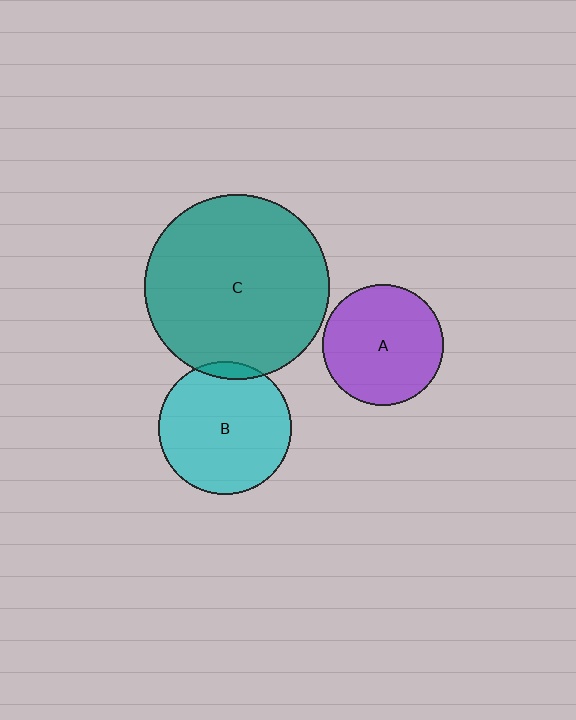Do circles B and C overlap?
Yes.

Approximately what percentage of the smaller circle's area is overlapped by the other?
Approximately 5%.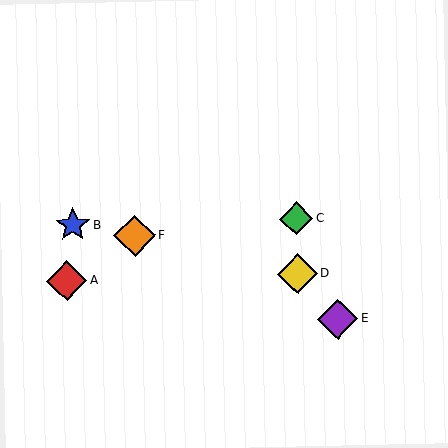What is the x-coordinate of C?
Object C is at x≈296.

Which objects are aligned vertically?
Objects C, D are aligned vertically.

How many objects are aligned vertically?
2 objects (C, D) are aligned vertically.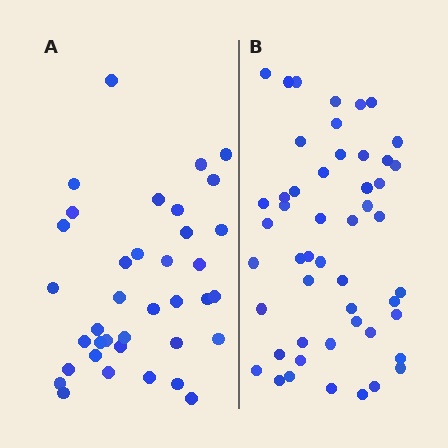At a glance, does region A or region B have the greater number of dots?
Region B (the right region) has more dots.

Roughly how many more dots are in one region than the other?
Region B has approximately 15 more dots than region A.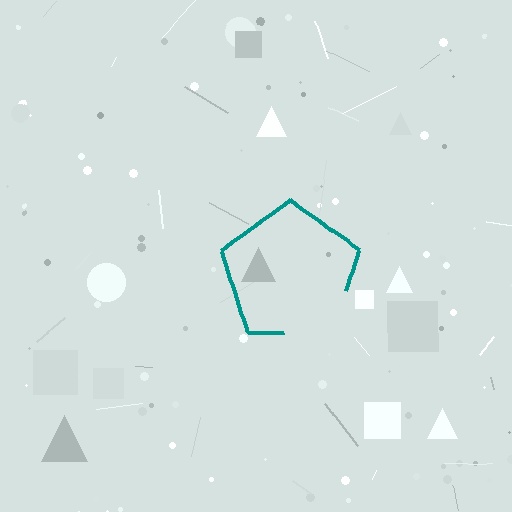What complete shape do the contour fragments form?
The contour fragments form a pentagon.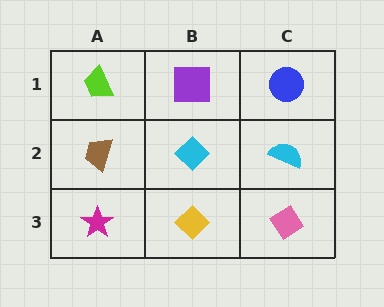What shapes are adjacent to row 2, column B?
A purple square (row 1, column B), a yellow diamond (row 3, column B), a brown trapezoid (row 2, column A), a cyan semicircle (row 2, column C).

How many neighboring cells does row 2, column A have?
3.